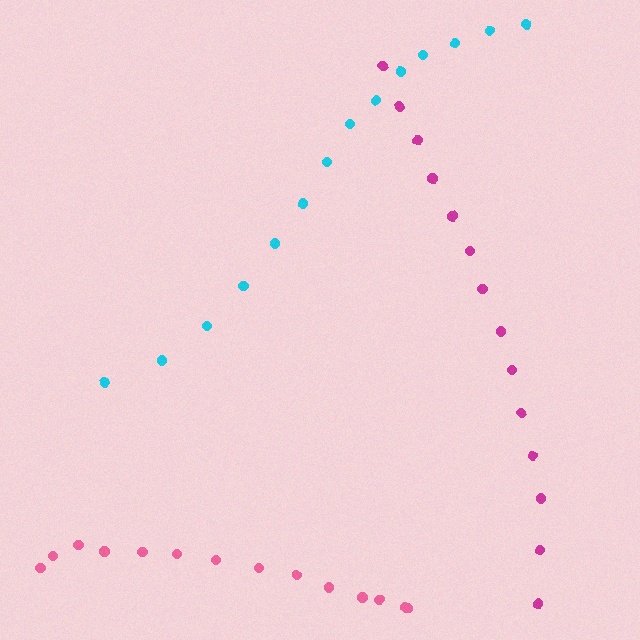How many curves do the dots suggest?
There are 3 distinct paths.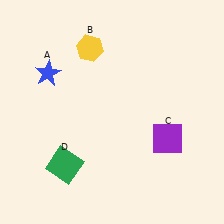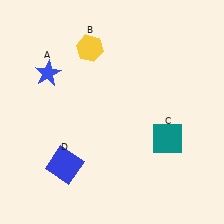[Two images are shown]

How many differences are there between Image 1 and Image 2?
There are 2 differences between the two images.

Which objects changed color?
C changed from purple to teal. D changed from green to blue.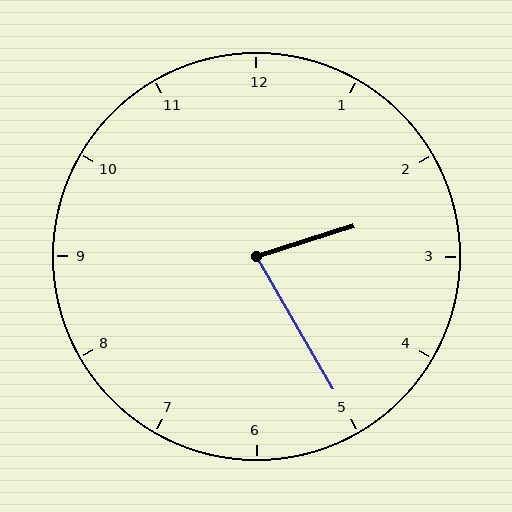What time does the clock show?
2:25.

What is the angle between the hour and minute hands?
Approximately 78 degrees.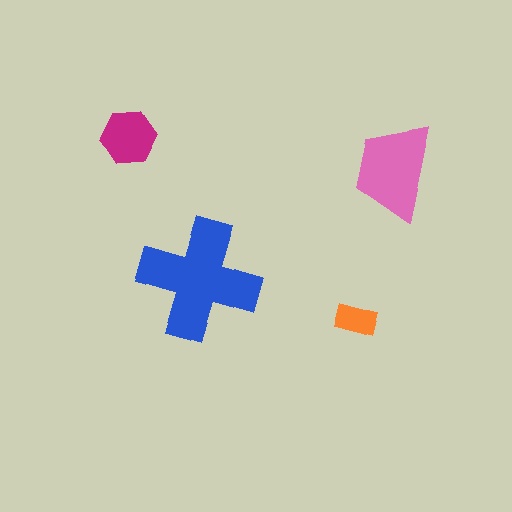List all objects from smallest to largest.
The orange rectangle, the magenta hexagon, the pink trapezoid, the blue cross.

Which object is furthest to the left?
The magenta hexagon is leftmost.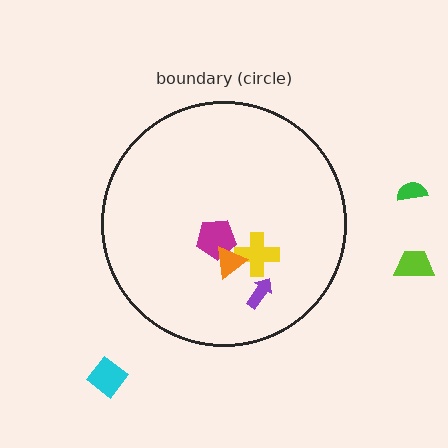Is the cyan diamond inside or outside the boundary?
Outside.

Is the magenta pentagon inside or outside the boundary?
Inside.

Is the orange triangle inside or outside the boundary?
Inside.